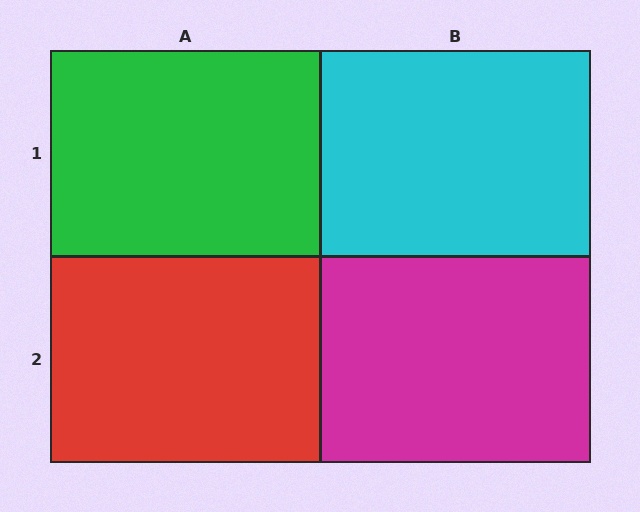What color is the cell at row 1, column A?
Green.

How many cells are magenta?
1 cell is magenta.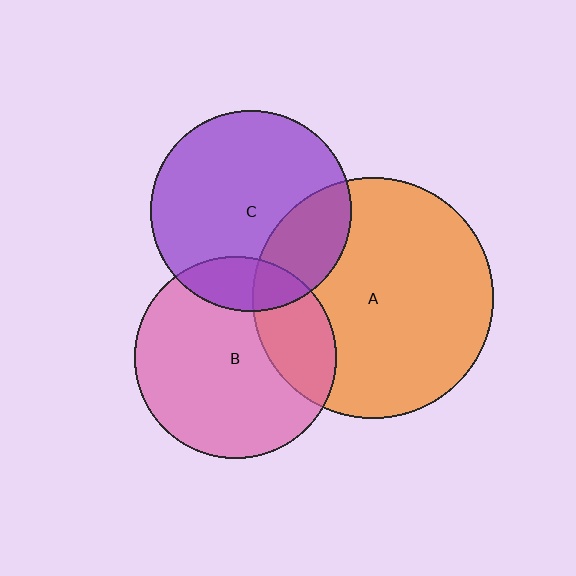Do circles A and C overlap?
Yes.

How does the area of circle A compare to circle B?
Approximately 1.4 times.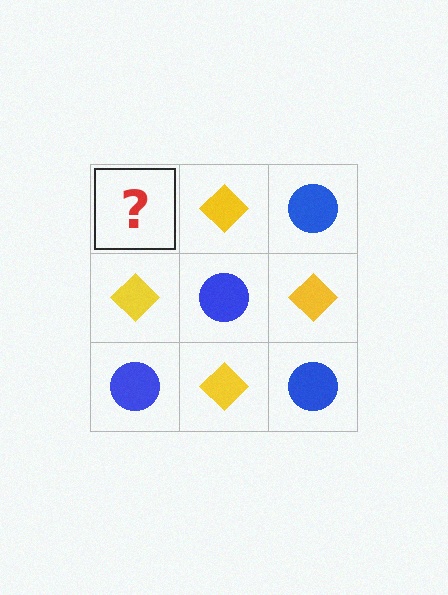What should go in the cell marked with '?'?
The missing cell should contain a blue circle.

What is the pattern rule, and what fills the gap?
The rule is that it alternates blue circle and yellow diamond in a checkerboard pattern. The gap should be filled with a blue circle.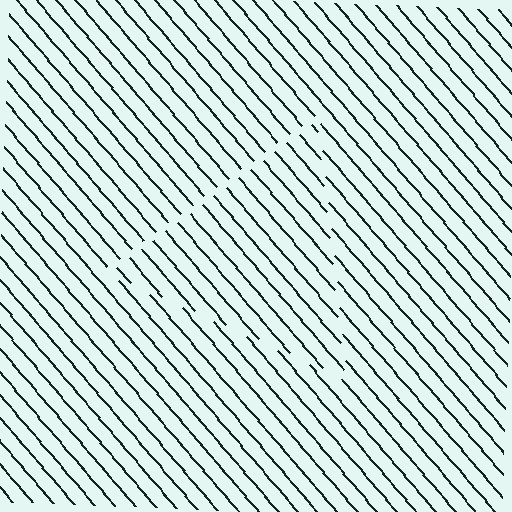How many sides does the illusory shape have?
3 sides — the line-ends trace a triangle.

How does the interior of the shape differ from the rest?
The interior of the shape contains the same grating, shifted by half a period — the contour is defined by the phase discontinuity where line-ends from the inner and outer gratings abut.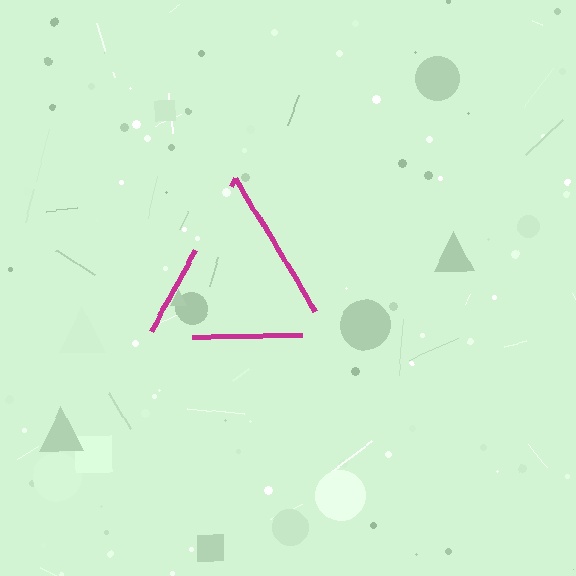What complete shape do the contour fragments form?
The contour fragments form a triangle.